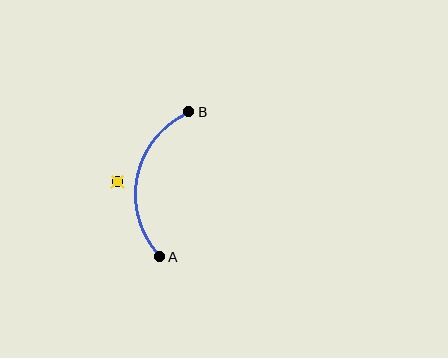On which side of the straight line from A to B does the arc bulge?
The arc bulges to the left of the straight line connecting A and B.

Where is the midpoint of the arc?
The arc midpoint is the point on the curve farthest from the straight line joining A and B. It sits to the left of that line.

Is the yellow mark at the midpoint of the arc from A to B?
No — the yellow mark does not lie on the arc at all. It sits slightly outside the curve.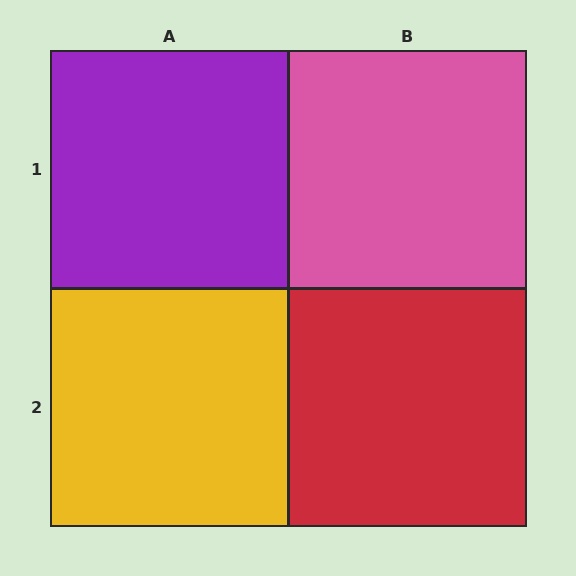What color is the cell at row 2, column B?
Red.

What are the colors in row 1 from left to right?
Purple, pink.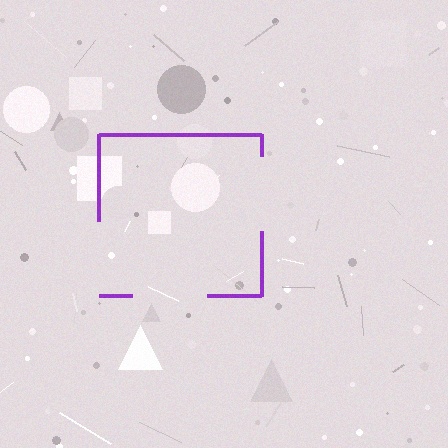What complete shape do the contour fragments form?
The contour fragments form a square.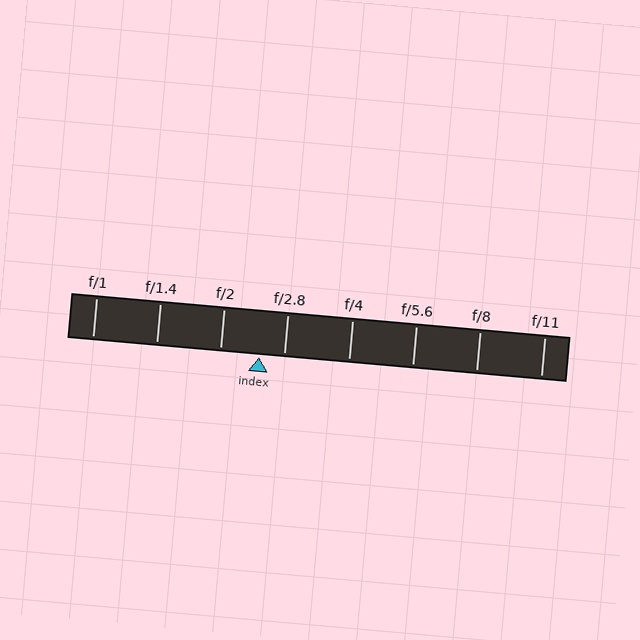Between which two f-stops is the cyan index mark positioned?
The index mark is between f/2 and f/2.8.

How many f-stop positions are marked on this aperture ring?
There are 8 f-stop positions marked.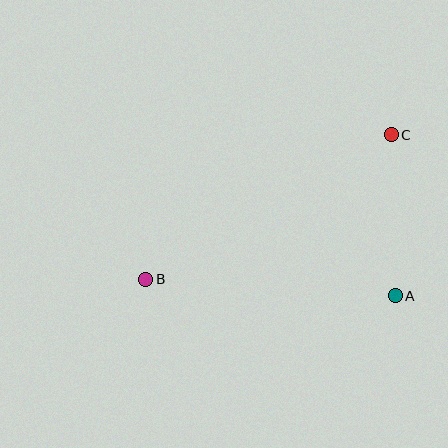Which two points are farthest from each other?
Points B and C are farthest from each other.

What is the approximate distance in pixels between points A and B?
The distance between A and B is approximately 250 pixels.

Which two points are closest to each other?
Points A and C are closest to each other.